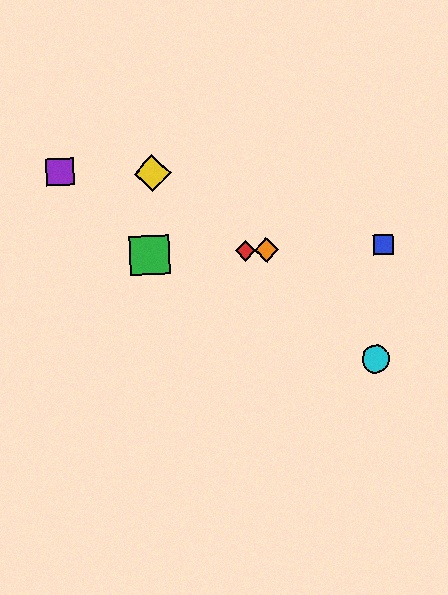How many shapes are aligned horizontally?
4 shapes (the red diamond, the blue square, the green square, the orange diamond) are aligned horizontally.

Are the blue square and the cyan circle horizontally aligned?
No, the blue square is at y≈245 and the cyan circle is at y≈359.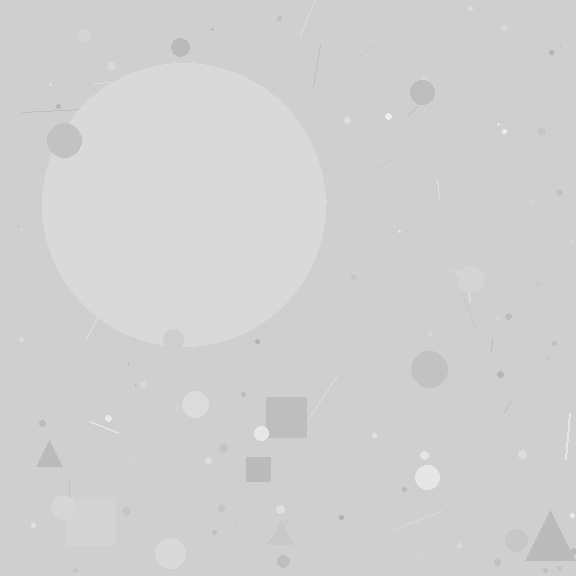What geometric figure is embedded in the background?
A circle is embedded in the background.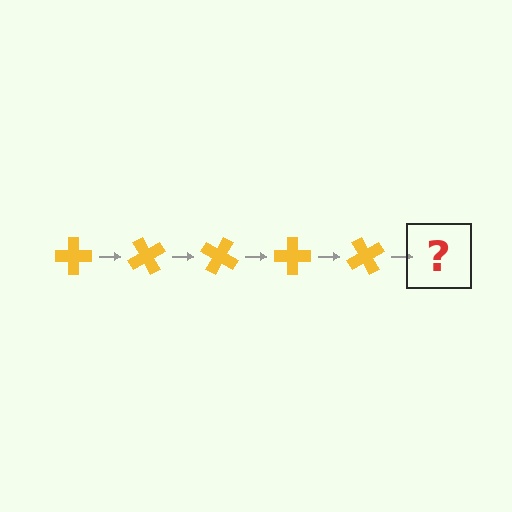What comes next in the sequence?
The next element should be a yellow cross rotated 300 degrees.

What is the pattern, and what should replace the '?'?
The pattern is that the cross rotates 60 degrees each step. The '?' should be a yellow cross rotated 300 degrees.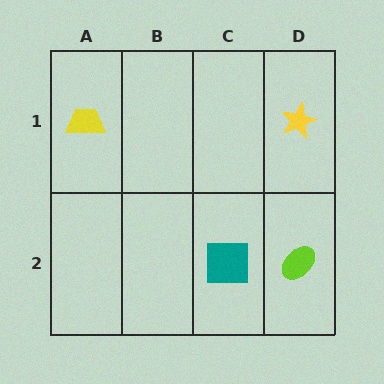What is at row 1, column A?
A yellow trapezoid.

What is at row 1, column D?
A yellow star.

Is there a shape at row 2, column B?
No, that cell is empty.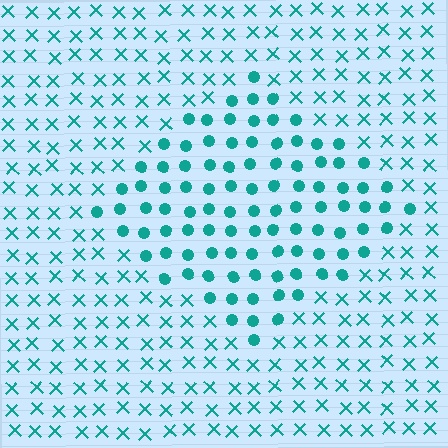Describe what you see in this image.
The image is filled with small teal elements arranged in a uniform grid. A diamond-shaped region contains circles, while the surrounding area contains X marks. The boundary is defined purely by the change in element shape.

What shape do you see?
I see a diamond.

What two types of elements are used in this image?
The image uses circles inside the diamond region and X marks outside it.